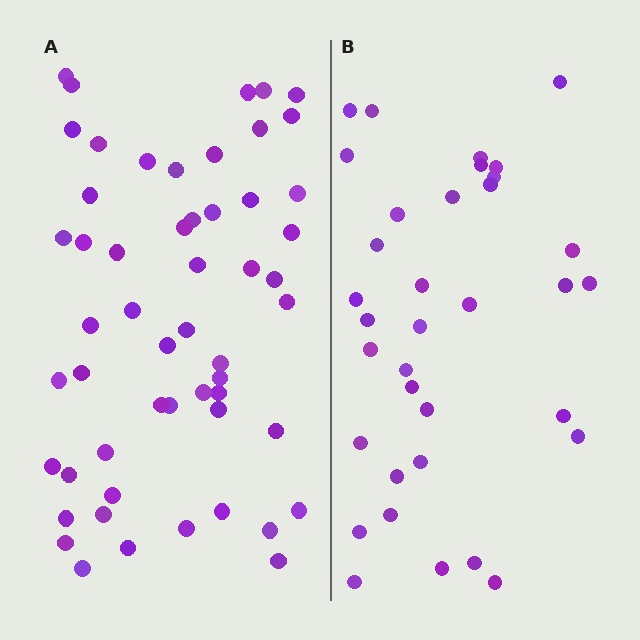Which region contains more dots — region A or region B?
Region A (the left region) has more dots.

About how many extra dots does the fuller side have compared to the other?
Region A has approximately 20 more dots than region B.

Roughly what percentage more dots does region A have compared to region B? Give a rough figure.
About 55% more.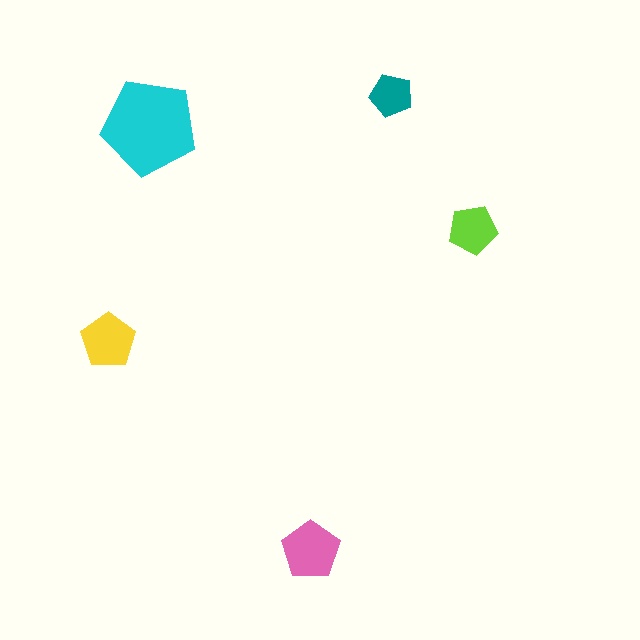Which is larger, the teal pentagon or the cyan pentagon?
The cyan one.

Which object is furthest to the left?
The yellow pentagon is leftmost.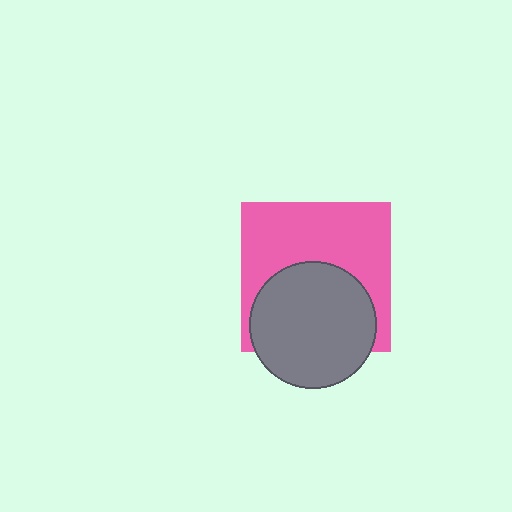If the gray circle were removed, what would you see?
You would see the complete pink square.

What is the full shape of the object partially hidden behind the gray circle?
The partially hidden object is a pink square.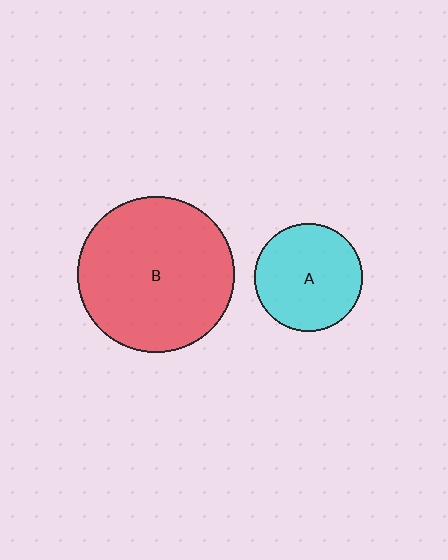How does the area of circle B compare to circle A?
Approximately 2.1 times.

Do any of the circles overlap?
No, none of the circles overlap.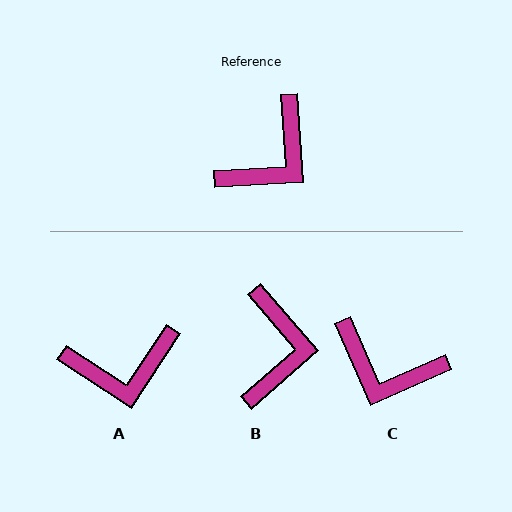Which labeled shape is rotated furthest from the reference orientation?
C, about 70 degrees away.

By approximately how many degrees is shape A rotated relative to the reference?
Approximately 37 degrees clockwise.